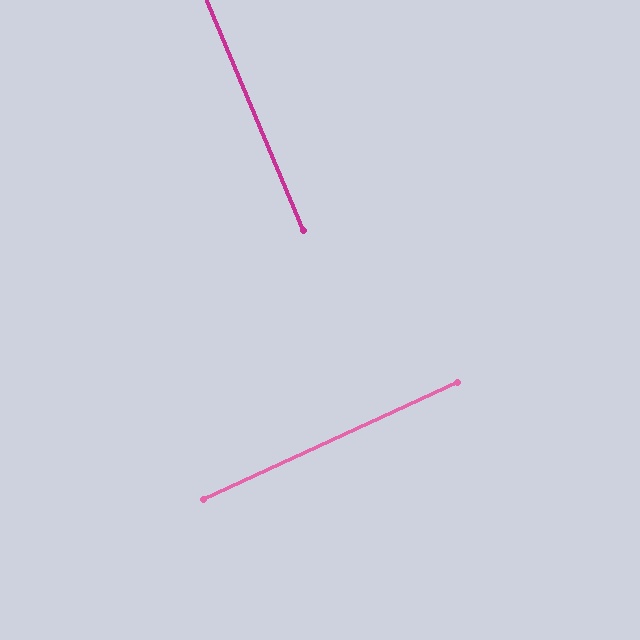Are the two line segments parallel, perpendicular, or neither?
Perpendicular — they meet at approximately 88°.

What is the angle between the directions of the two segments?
Approximately 88 degrees.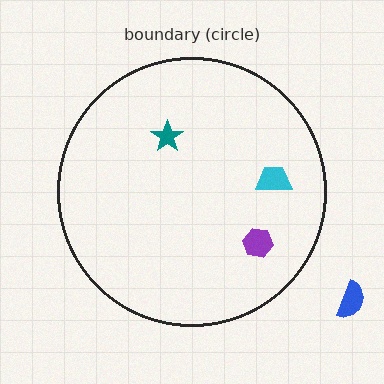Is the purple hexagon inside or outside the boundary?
Inside.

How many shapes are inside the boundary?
3 inside, 1 outside.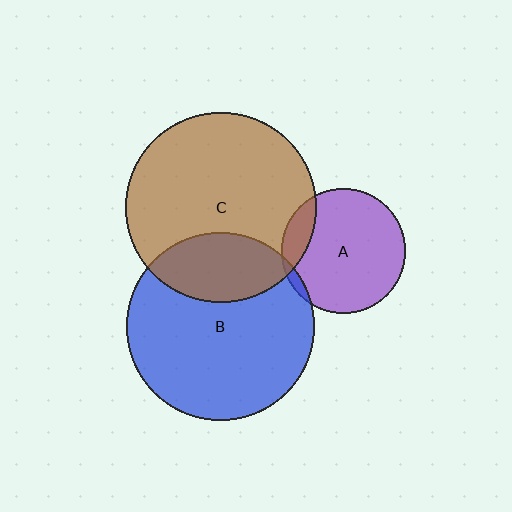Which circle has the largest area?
Circle C (brown).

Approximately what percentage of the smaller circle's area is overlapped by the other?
Approximately 25%.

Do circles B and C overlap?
Yes.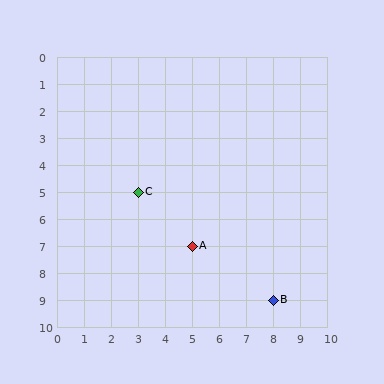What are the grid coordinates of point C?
Point C is at grid coordinates (3, 5).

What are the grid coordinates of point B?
Point B is at grid coordinates (8, 9).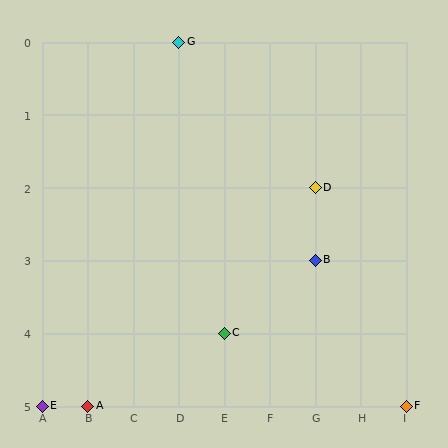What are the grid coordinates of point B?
Point B is at grid coordinates (G, 3).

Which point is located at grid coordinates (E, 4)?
Point C is at (E, 4).